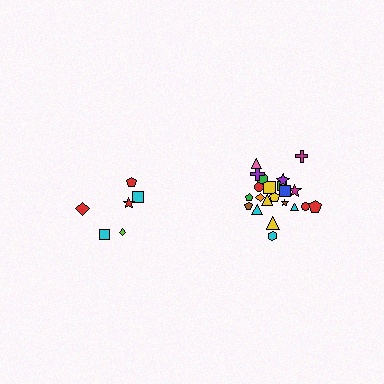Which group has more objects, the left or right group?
The right group.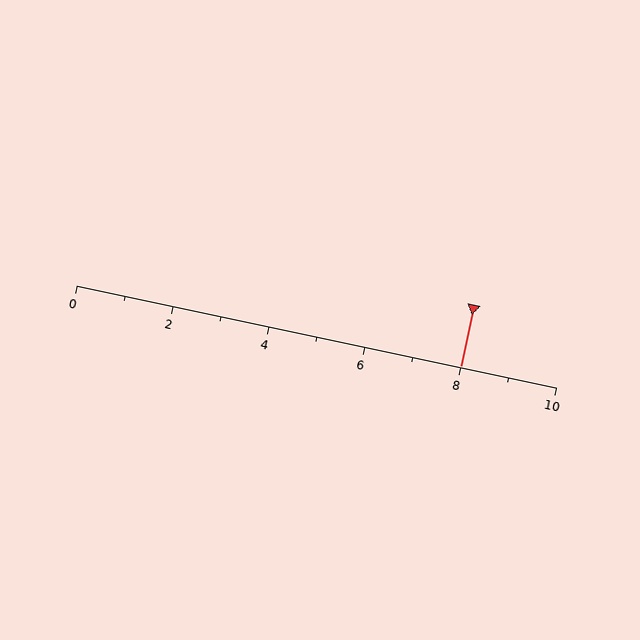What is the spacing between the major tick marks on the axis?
The major ticks are spaced 2 apart.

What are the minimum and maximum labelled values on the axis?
The axis runs from 0 to 10.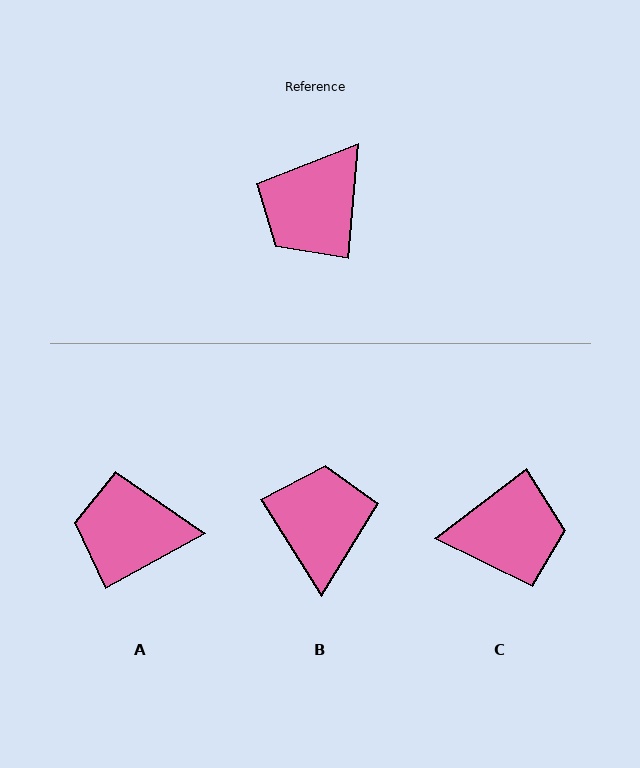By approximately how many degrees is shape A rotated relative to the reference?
Approximately 56 degrees clockwise.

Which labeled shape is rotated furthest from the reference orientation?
B, about 143 degrees away.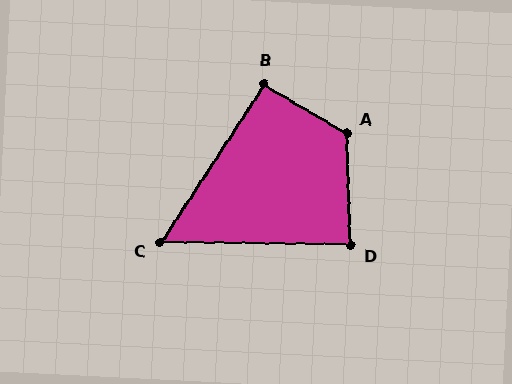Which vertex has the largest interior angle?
A, at approximately 122 degrees.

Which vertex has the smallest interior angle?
C, at approximately 58 degrees.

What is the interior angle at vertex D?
Approximately 87 degrees (approximately right).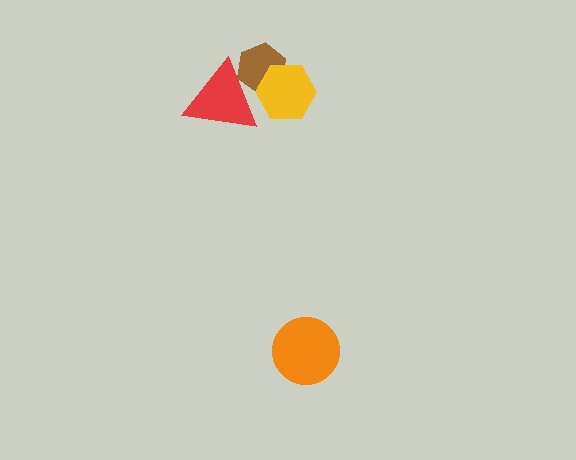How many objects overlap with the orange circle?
0 objects overlap with the orange circle.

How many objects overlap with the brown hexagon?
2 objects overlap with the brown hexagon.